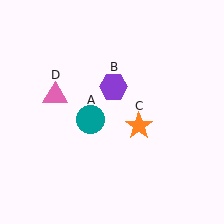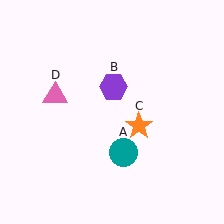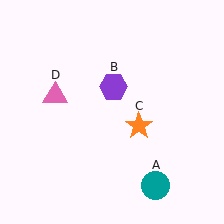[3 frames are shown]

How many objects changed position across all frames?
1 object changed position: teal circle (object A).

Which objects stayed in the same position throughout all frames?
Purple hexagon (object B) and orange star (object C) and pink triangle (object D) remained stationary.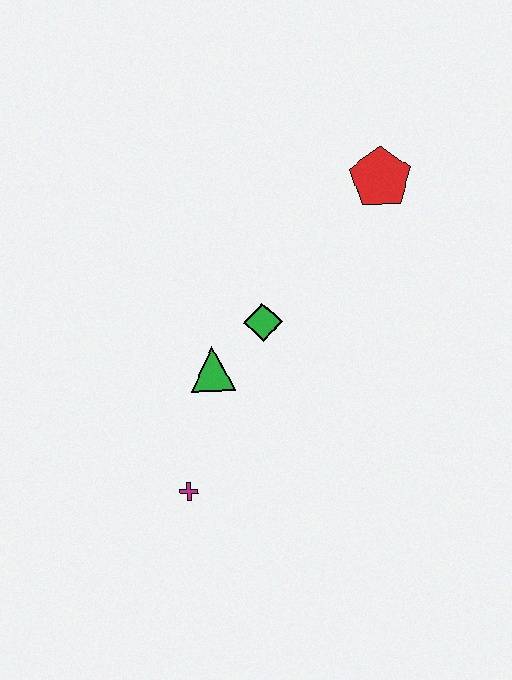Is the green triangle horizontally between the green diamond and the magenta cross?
Yes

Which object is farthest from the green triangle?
The red pentagon is farthest from the green triangle.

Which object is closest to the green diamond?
The green triangle is closest to the green diamond.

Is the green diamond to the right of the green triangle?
Yes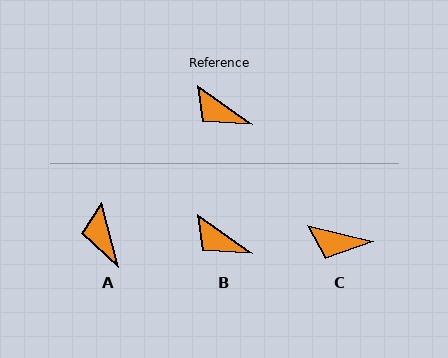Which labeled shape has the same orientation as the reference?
B.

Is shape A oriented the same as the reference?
No, it is off by about 40 degrees.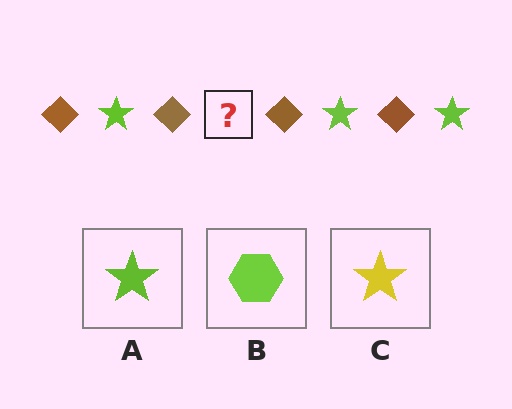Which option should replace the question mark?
Option A.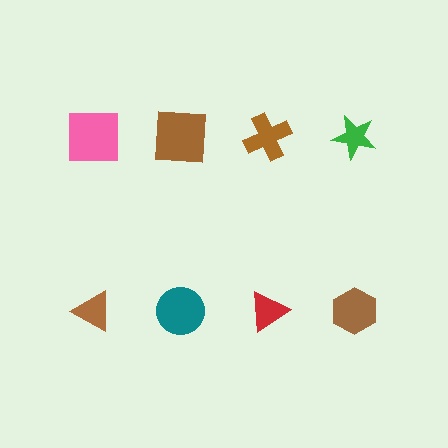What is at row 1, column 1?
A pink square.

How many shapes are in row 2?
4 shapes.